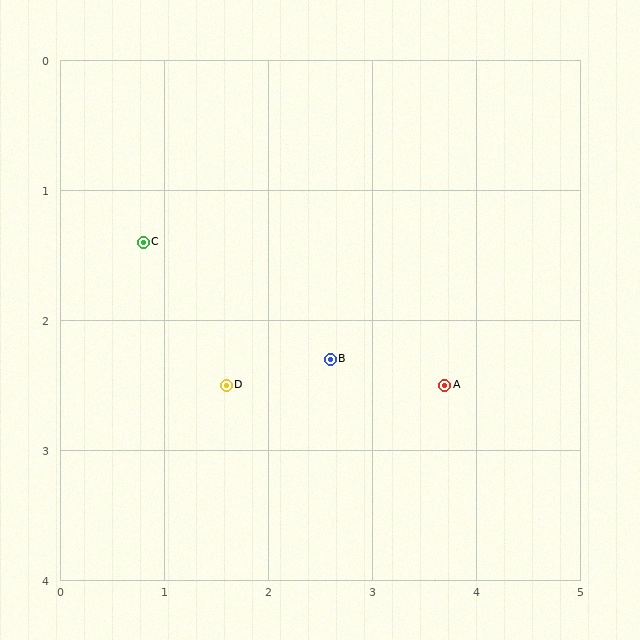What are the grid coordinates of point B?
Point B is at approximately (2.6, 2.3).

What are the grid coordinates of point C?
Point C is at approximately (0.8, 1.4).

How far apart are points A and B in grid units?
Points A and B are about 1.1 grid units apart.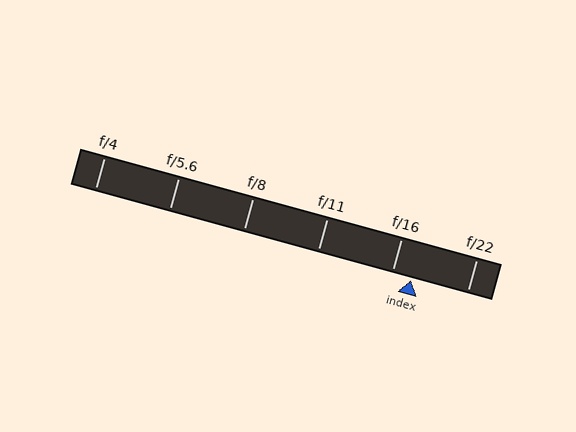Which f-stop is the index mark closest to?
The index mark is closest to f/16.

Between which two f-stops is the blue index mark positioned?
The index mark is between f/16 and f/22.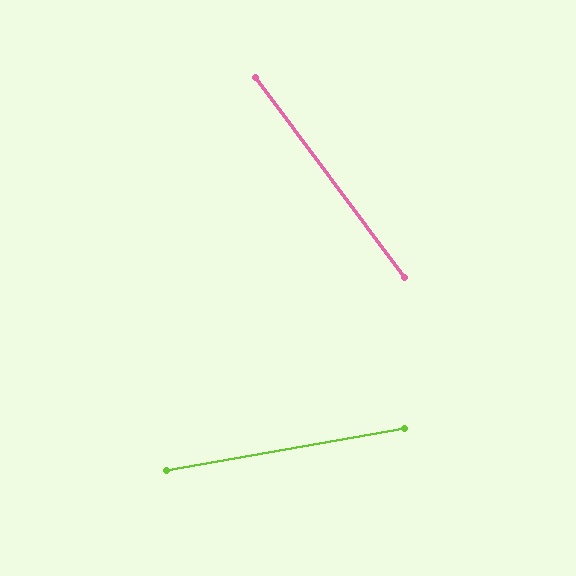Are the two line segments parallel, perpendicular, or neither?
Neither parallel nor perpendicular — they differ by about 64°.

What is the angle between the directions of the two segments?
Approximately 64 degrees.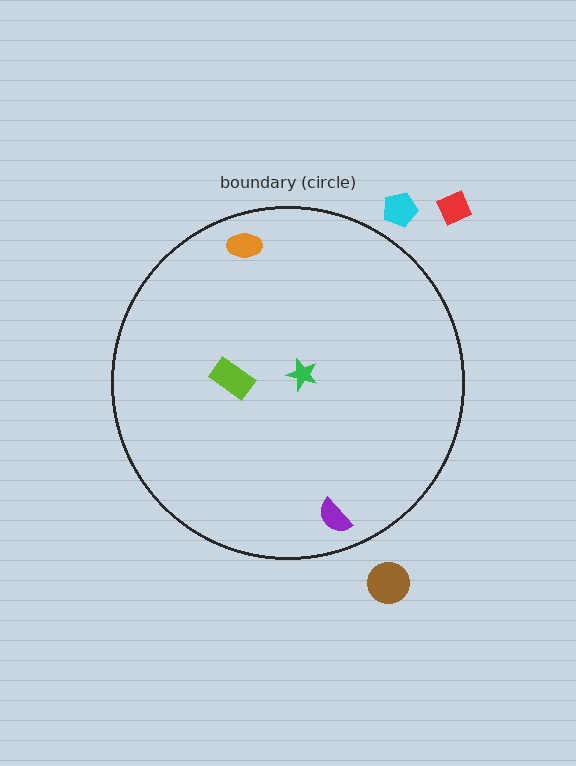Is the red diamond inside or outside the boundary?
Outside.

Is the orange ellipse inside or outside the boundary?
Inside.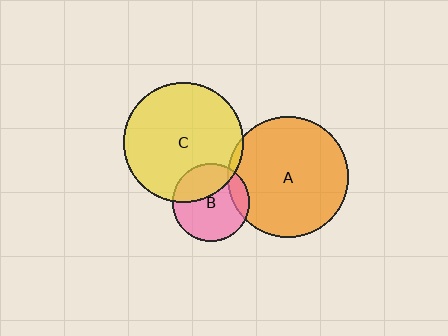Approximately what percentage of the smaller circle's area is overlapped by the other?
Approximately 15%.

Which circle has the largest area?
Circle A (orange).